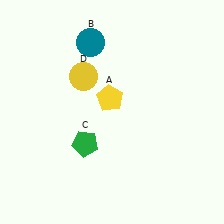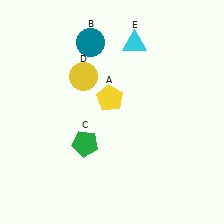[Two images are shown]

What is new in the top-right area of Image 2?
A cyan triangle (E) was added in the top-right area of Image 2.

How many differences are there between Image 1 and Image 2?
There is 1 difference between the two images.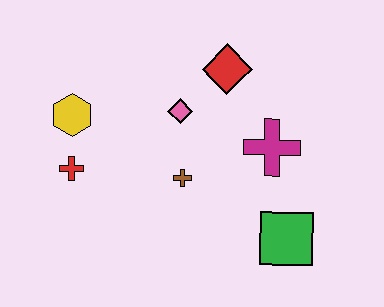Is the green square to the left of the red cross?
No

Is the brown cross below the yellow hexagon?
Yes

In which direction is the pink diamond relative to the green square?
The pink diamond is above the green square.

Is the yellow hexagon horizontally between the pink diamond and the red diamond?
No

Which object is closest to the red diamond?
The pink diamond is closest to the red diamond.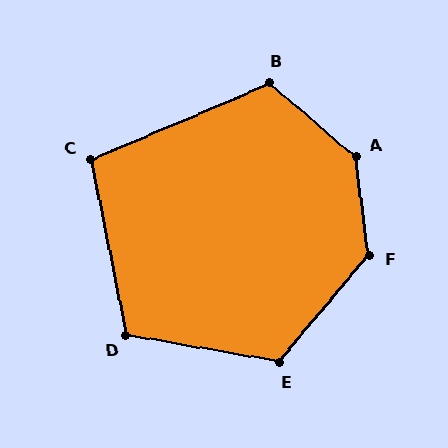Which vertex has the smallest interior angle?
C, at approximately 102 degrees.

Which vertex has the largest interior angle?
A, at approximately 138 degrees.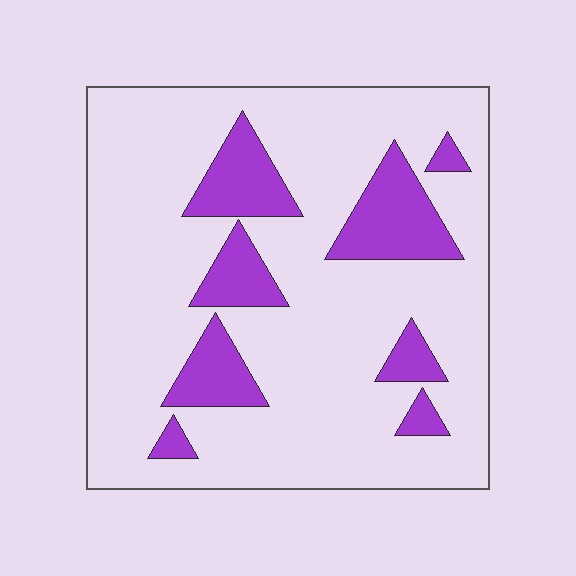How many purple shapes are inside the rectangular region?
8.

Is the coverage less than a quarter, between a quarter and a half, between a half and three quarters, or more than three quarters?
Less than a quarter.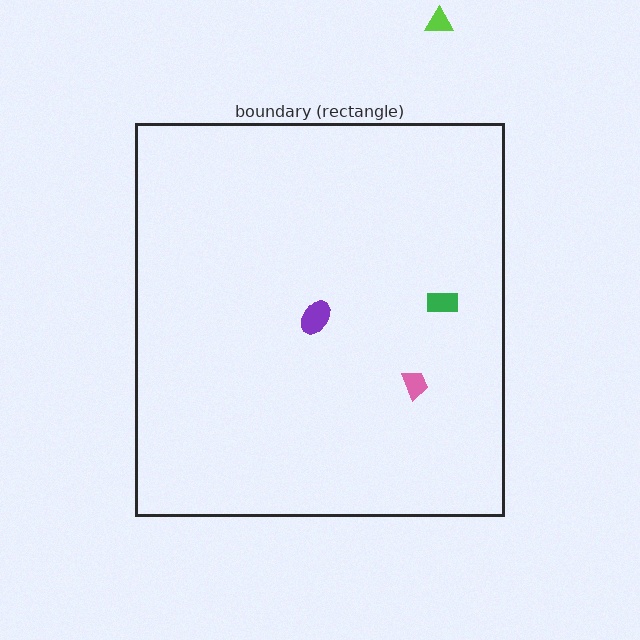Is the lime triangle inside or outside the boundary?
Outside.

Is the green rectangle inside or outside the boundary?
Inside.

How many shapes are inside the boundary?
3 inside, 1 outside.